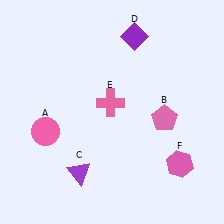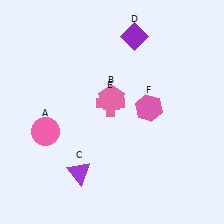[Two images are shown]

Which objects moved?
The objects that moved are: the pink pentagon (B), the pink hexagon (F).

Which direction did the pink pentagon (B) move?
The pink pentagon (B) moved left.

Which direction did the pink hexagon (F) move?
The pink hexagon (F) moved up.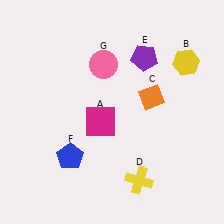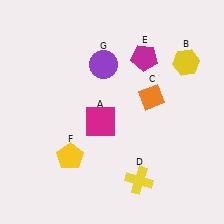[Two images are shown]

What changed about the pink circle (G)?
In Image 1, G is pink. In Image 2, it changed to purple.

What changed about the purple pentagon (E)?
In Image 1, E is purple. In Image 2, it changed to magenta.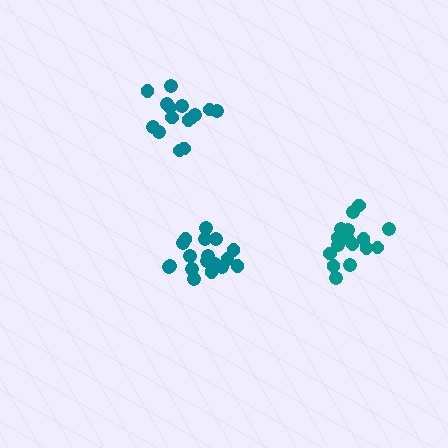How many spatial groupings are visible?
There are 3 spatial groupings.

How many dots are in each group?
Group 1: 19 dots, Group 2: 15 dots, Group 3: 17 dots (51 total).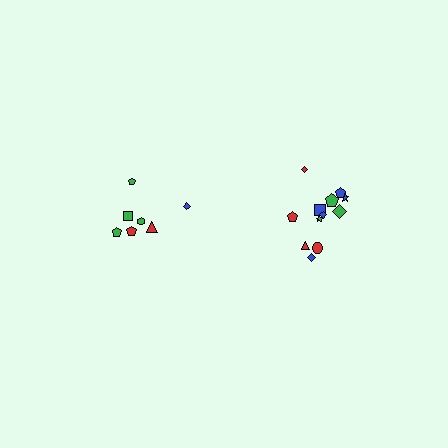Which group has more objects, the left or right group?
The right group.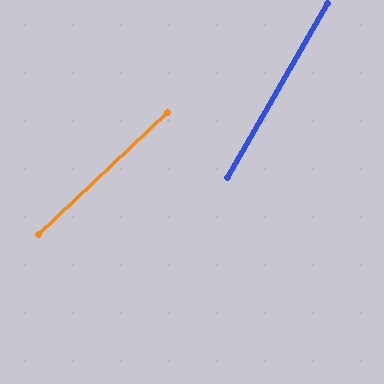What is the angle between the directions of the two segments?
Approximately 16 degrees.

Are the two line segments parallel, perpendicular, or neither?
Neither parallel nor perpendicular — they differ by about 16°.